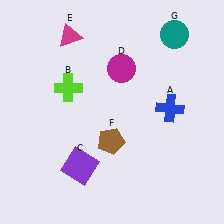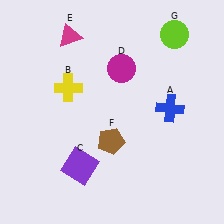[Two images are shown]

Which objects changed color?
B changed from lime to yellow. G changed from teal to lime.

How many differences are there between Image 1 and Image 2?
There are 2 differences between the two images.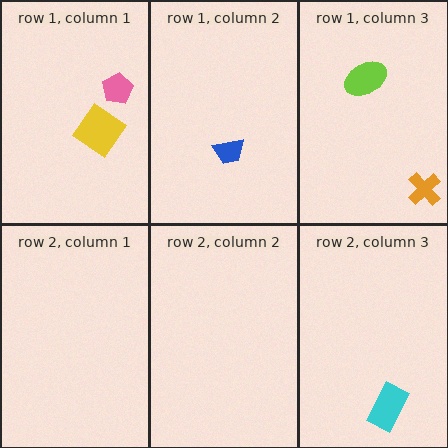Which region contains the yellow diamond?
The row 1, column 1 region.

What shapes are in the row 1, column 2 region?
The blue trapezoid.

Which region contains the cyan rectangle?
The row 2, column 3 region.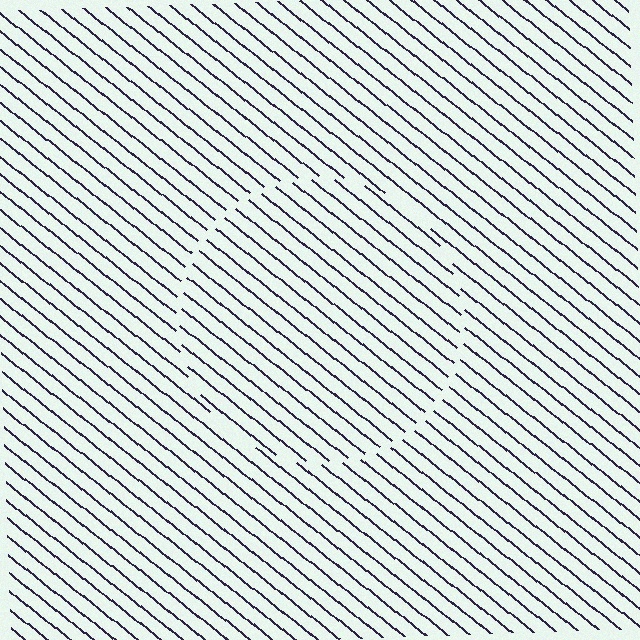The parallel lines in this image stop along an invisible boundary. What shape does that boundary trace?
An illusory circle. The interior of the shape contains the same grating, shifted by half a period — the contour is defined by the phase discontinuity where line-ends from the inner and outer gratings abut.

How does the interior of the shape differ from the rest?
The interior of the shape contains the same grating, shifted by half a period — the contour is defined by the phase discontinuity where line-ends from the inner and outer gratings abut.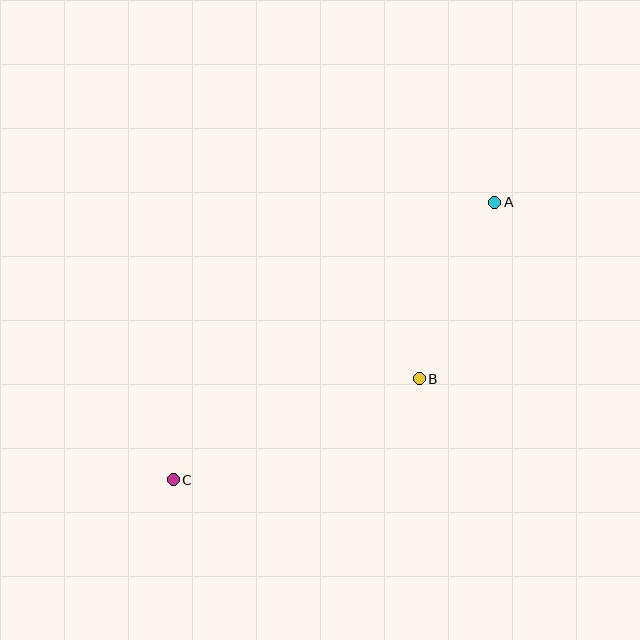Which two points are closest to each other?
Points A and B are closest to each other.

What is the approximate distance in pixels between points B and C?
The distance between B and C is approximately 266 pixels.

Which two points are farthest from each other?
Points A and C are farthest from each other.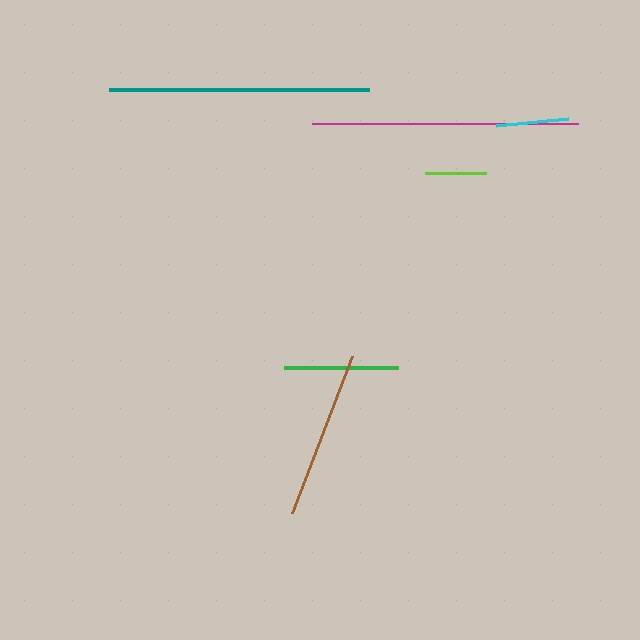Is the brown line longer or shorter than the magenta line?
The magenta line is longer than the brown line.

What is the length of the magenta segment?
The magenta segment is approximately 266 pixels long.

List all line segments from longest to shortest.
From longest to shortest: magenta, teal, brown, green, cyan, lime.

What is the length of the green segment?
The green segment is approximately 114 pixels long.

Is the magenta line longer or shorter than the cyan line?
The magenta line is longer than the cyan line.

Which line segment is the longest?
The magenta line is the longest at approximately 266 pixels.